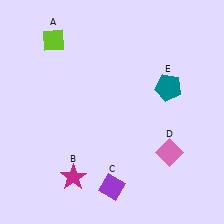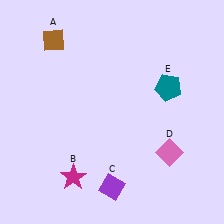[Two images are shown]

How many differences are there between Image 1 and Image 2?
There is 1 difference between the two images.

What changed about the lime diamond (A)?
In Image 1, A is lime. In Image 2, it changed to brown.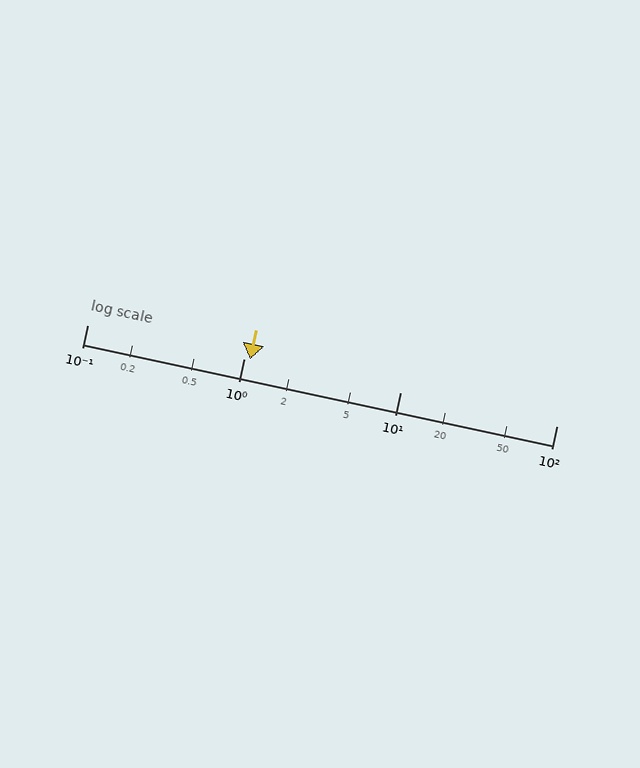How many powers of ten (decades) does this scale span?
The scale spans 3 decades, from 0.1 to 100.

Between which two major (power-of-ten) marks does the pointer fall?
The pointer is between 1 and 10.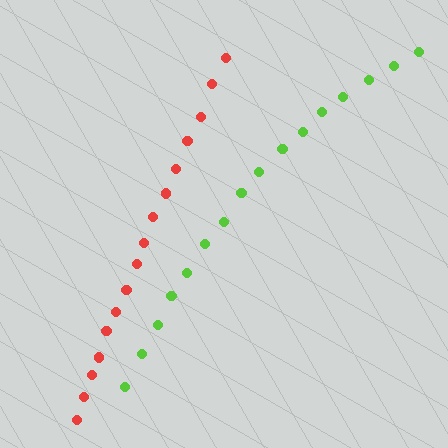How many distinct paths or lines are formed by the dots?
There are 2 distinct paths.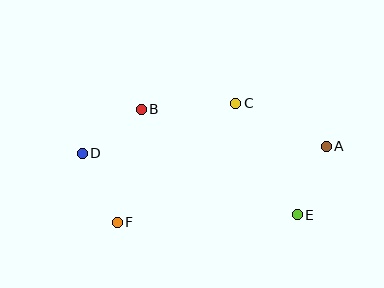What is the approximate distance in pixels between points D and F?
The distance between D and F is approximately 78 pixels.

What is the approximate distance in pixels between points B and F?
The distance between B and F is approximately 116 pixels.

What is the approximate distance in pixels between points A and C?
The distance between A and C is approximately 100 pixels.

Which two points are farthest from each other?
Points A and D are farthest from each other.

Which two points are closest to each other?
Points B and D are closest to each other.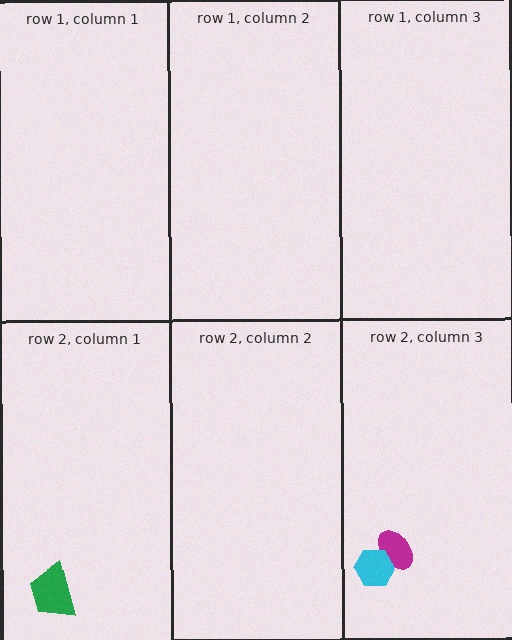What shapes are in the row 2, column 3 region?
The magenta ellipse, the cyan hexagon.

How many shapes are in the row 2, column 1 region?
1.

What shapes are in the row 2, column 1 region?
The green trapezoid.